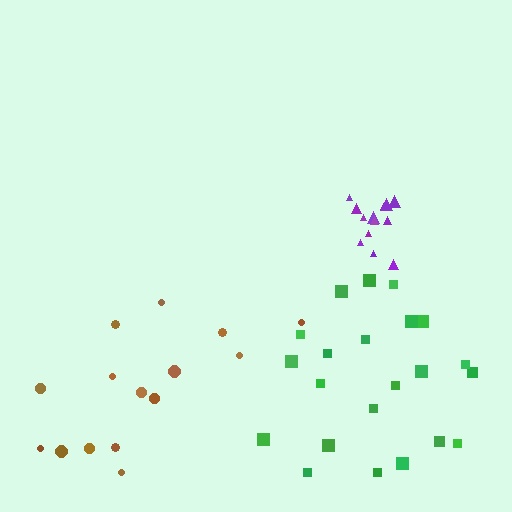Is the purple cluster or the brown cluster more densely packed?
Purple.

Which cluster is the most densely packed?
Purple.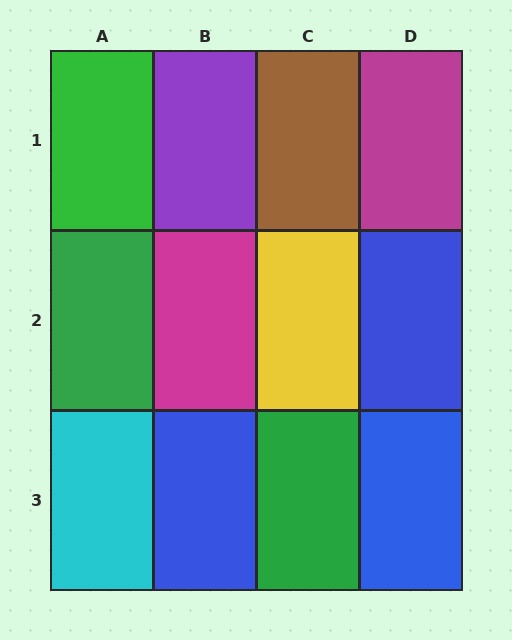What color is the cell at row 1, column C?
Brown.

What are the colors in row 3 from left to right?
Cyan, blue, green, blue.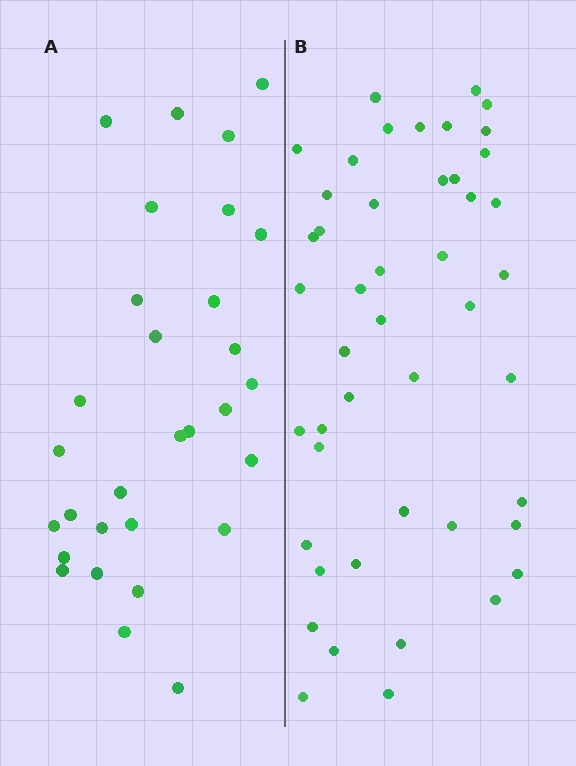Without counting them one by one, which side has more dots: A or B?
Region B (the right region) has more dots.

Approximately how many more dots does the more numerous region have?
Region B has approximately 15 more dots than region A.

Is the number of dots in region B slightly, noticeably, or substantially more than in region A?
Region B has substantially more. The ratio is roughly 1.5 to 1.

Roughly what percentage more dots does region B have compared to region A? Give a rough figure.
About 55% more.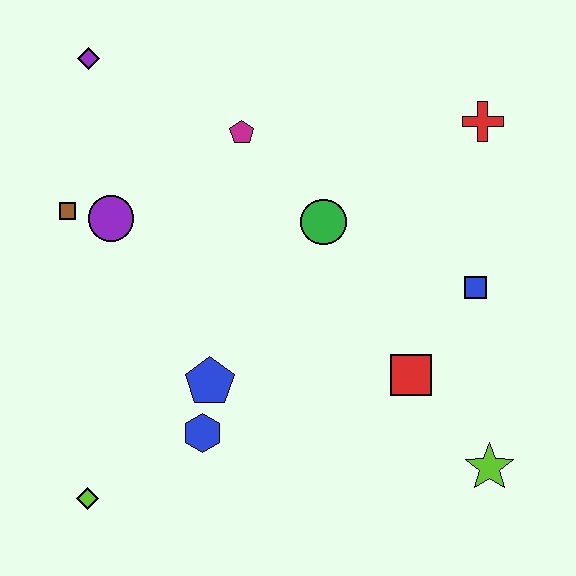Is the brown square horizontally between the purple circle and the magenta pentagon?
No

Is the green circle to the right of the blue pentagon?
Yes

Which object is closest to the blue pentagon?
The blue hexagon is closest to the blue pentagon.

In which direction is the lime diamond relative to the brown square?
The lime diamond is below the brown square.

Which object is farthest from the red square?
The purple diamond is farthest from the red square.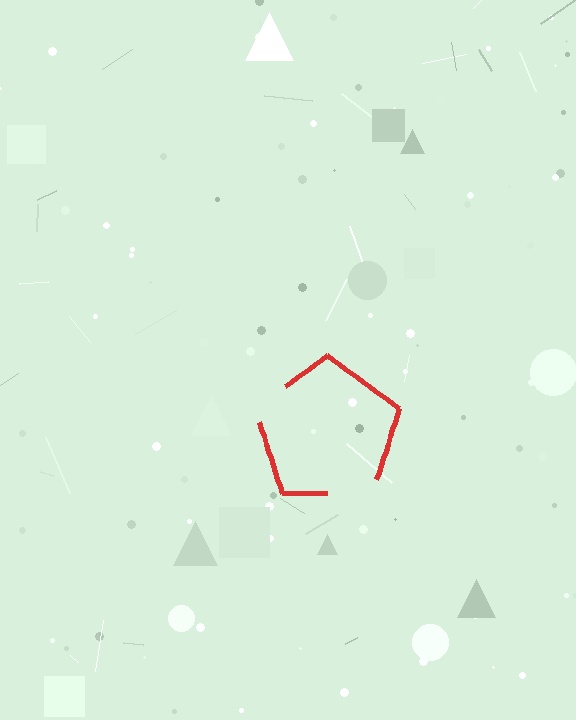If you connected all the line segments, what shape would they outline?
They would outline a pentagon.